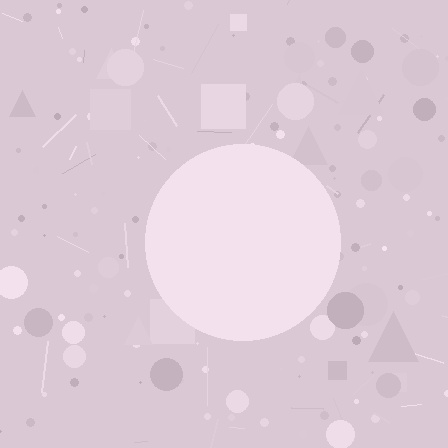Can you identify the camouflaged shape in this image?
The camouflaged shape is a circle.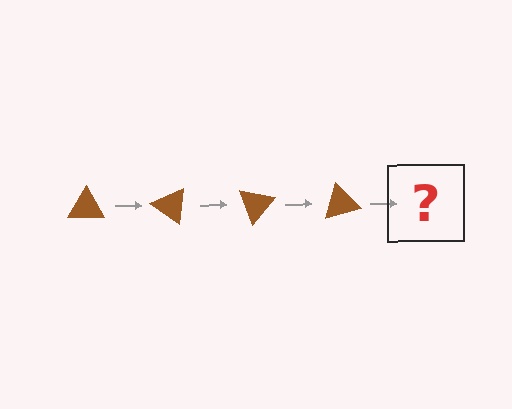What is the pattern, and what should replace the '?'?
The pattern is that the triangle rotates 35 degrees each step. The '?' should be a brown triangle rotated 140 degrees.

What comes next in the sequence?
The next element should be a brown triangle rotated 140 degrees.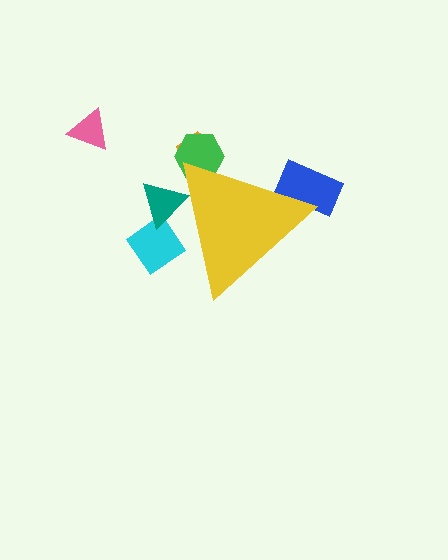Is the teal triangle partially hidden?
Yes, the teal triangle is partially hidden behind the yellow triangle.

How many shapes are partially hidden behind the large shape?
5 shapes are partially hidden.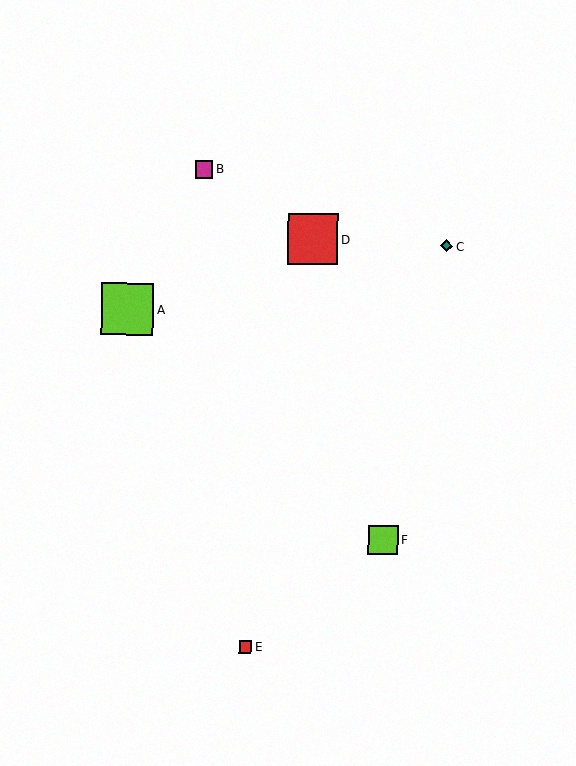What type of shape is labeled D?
Shape D is a red square.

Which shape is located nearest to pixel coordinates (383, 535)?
The lime square (labeled F) at (383, 540) is nearest to that location.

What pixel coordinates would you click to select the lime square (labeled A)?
Click at (127, 309) to select the lime square A.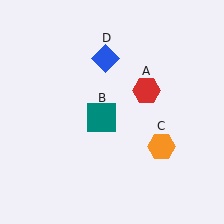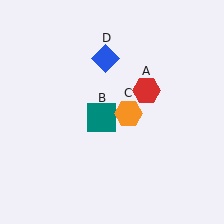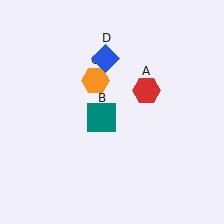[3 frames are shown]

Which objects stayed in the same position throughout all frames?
Red hexagon (object A) and teal square (object B) and blue diamond (object D) remained stationary.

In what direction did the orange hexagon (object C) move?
The orange hexagon (object C) moved up and to the left.